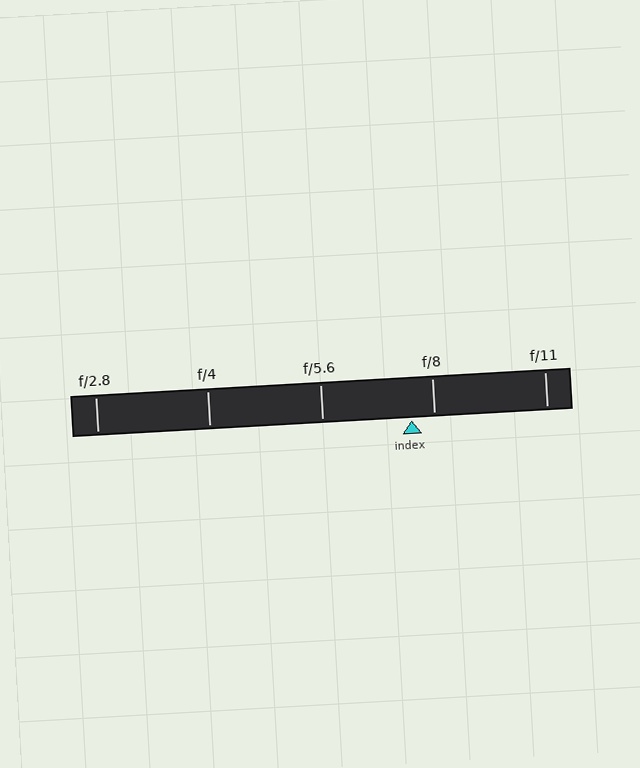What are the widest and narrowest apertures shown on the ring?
The widest aperture shown is f/2.8 and the narrowest is f/11.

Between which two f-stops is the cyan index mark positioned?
The index mark is between f/5.6 and f/8.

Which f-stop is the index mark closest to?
The index mark is closest to f/8.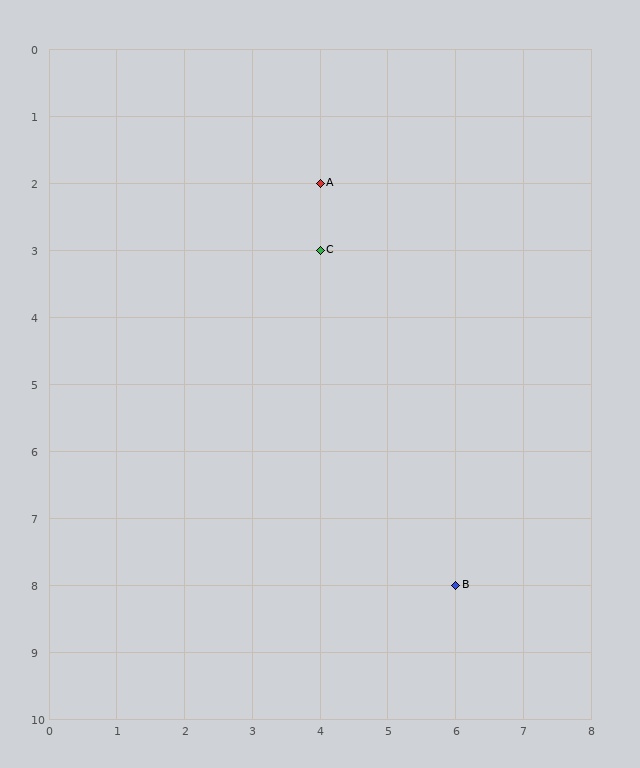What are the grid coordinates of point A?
Point A is at grid coordinates (4, 2).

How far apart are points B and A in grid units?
Points B and A are 2 columns and 6 rows apart (about 6.3 grid units diagonally).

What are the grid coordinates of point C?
Point C is at grid coordinates (4, 3).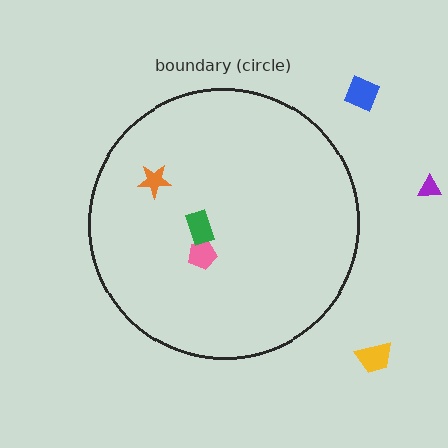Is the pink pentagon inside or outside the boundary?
Inside.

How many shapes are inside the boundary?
3 inside, 3 outside.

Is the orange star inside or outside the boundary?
Inside.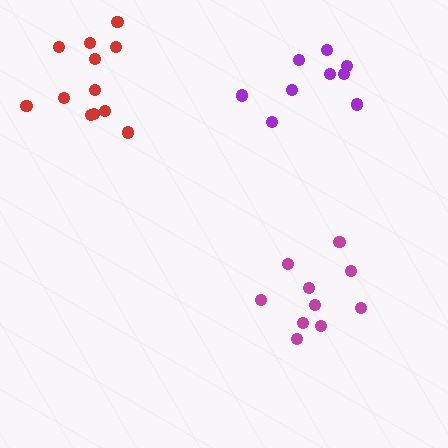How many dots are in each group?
Group 1: 10 dots, Group 2: 9 dots, Group 3: 12 dots (31 total).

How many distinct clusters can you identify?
There are 3 distinct clusters.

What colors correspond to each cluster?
The clusters are colored: magenta, purple, red.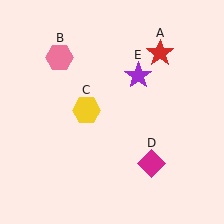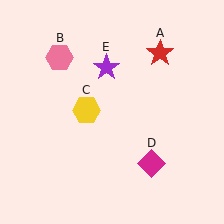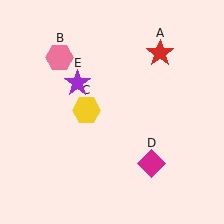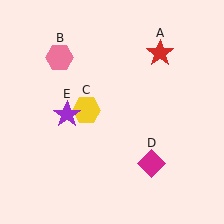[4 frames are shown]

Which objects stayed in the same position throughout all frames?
Red star (object A) and pink hexagon (object B) and yellow hexagon (object C) and magenta diamond (object D) remained stationary.